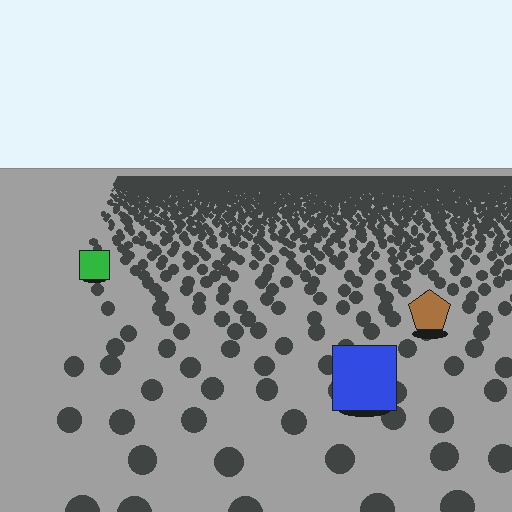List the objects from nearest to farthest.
From nearest to farthest: the blue square, the brown pentagon, the green square.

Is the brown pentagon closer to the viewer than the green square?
Yes. The brown pentagon is closer — you can tell from the texture gradient: the ground texture is coarser near it.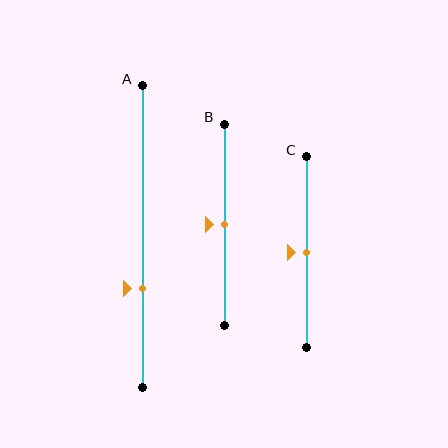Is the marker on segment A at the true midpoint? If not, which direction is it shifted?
No, the marker on segment A is shifted downward by about 17% of the segment length.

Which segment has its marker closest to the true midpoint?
Segment B has its marker closest to the true midpoint.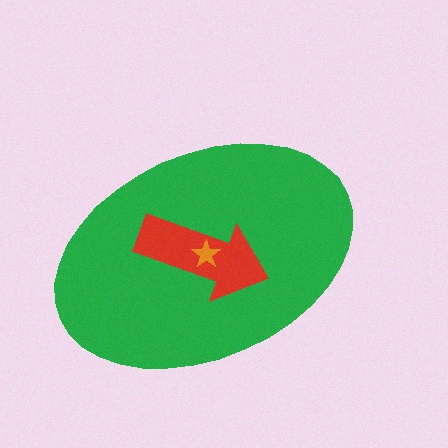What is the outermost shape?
The green ellipse.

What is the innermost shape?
The orange star.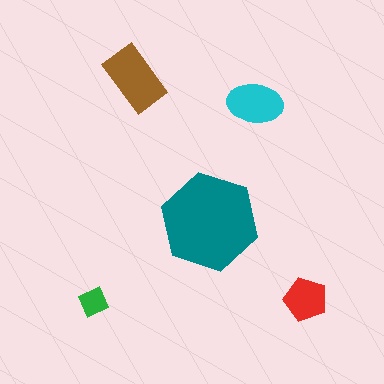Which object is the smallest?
The green diamond.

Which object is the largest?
The teal hexagon.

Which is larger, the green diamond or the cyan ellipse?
The cyan ellipse.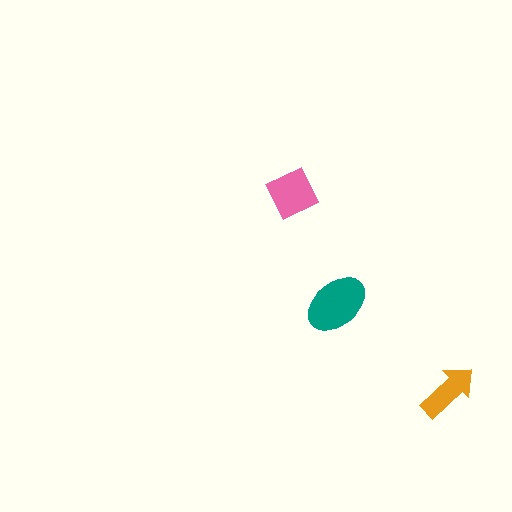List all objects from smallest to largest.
The orange arrow, the pink diamond, the teal ellipse.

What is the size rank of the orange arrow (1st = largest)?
3rd.